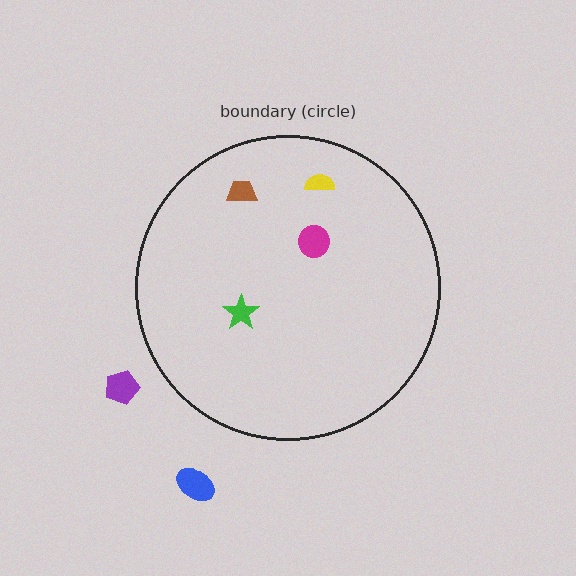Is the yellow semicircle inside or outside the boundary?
Inside.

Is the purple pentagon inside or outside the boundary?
Outside.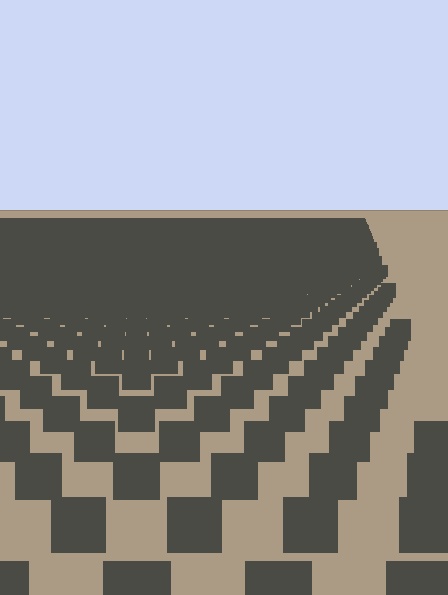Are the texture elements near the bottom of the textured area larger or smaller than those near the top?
Larger. Near the bottom, elements are closer to the viewer and appear at a bigger on-screen size.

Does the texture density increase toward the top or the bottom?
Density increases toward the top.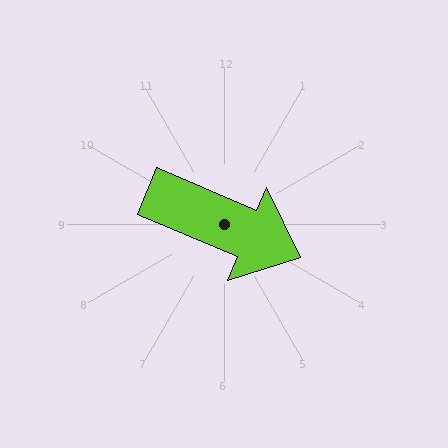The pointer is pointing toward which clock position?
Roughly 4 o'clock.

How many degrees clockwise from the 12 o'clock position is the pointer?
Approximately 113 degrees.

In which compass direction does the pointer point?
Southeast.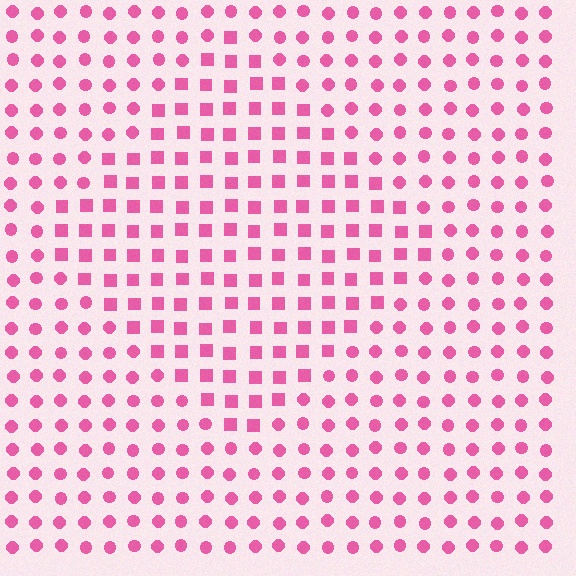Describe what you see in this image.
The image is filled with small pink elements arranged in a uniform grid. A diamond-shaped region contains squares, while the surrounding area contains circles. The boundary is defined purely by the change in element shape.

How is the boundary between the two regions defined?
The boundary is defined by a change in element shape: squares inside vs. circles outside. All elements share the same color and spacing.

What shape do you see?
I see a diamond.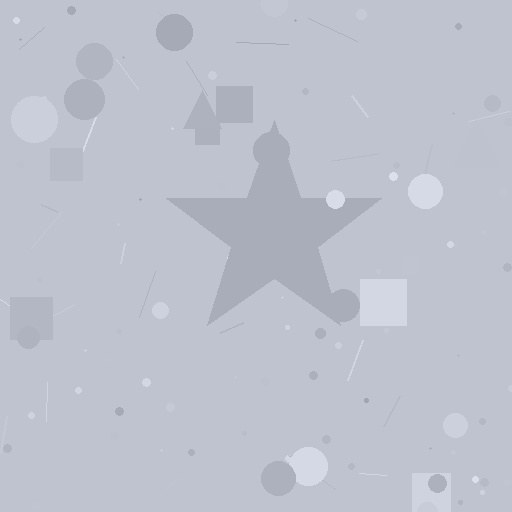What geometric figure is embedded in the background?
A star is embedded in the background.